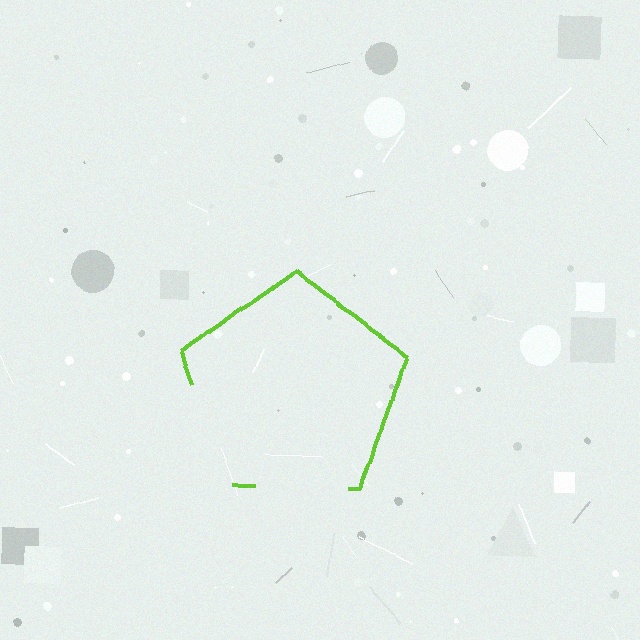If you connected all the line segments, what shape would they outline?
They would outline a pentagon.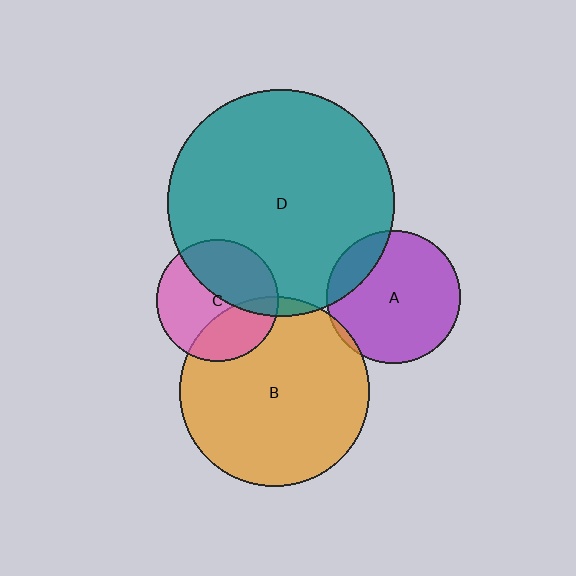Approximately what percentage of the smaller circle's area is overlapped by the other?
Approximately 5%.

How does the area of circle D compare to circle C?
Approximately 3.5 times.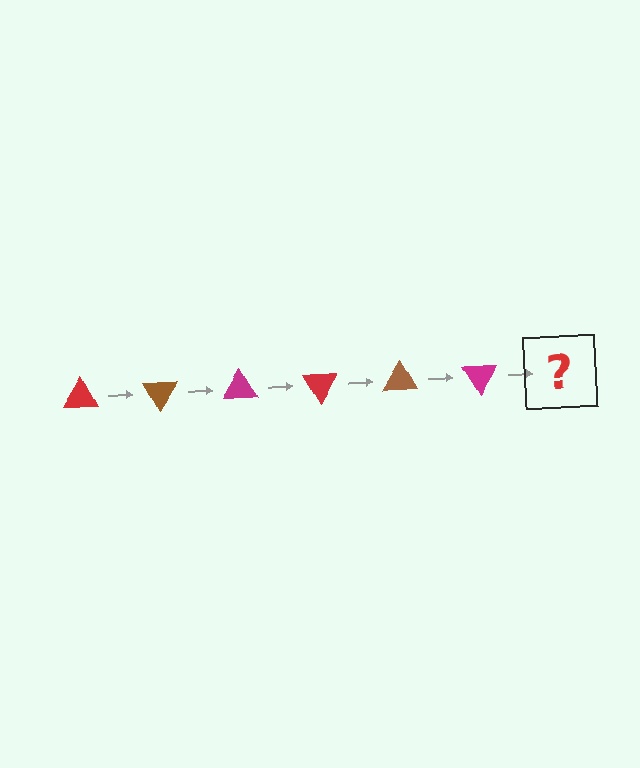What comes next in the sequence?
The next element should be a red triangle, rotated 360 degrees from the start.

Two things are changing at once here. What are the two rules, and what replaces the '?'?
The two rules are that it rotates 60 degrees each step and the color cycles through red, brown, and magenta. The '?' should be a red triangle, rotated 360 degrees from the start.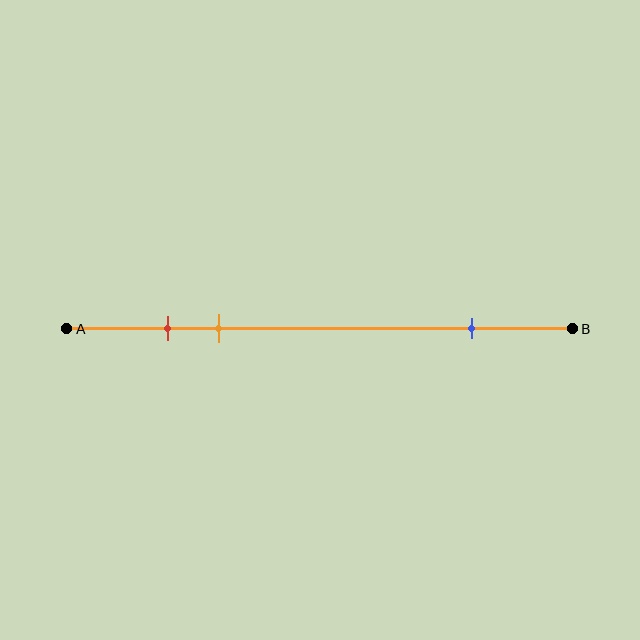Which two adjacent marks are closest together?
The red and orange marks are the closest adjacent pair.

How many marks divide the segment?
There are 3 marks dividing the segment.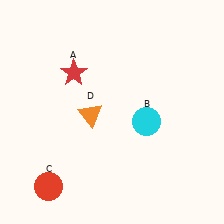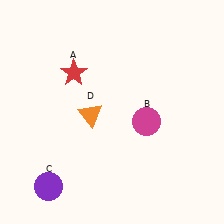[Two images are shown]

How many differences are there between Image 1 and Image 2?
There are 2 differences between the two images.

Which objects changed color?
B changed from cyan to magenta. C changed from red to purple.